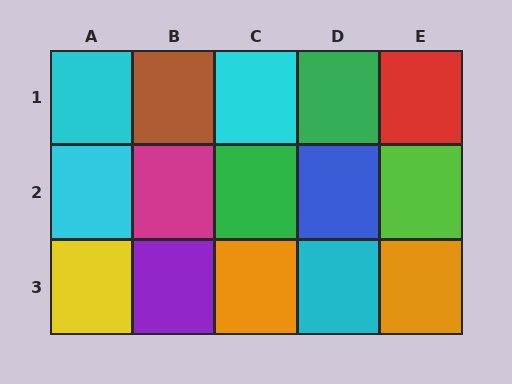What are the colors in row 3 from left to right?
Yellow, purple, orange, cyan, orange.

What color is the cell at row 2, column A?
Cyan.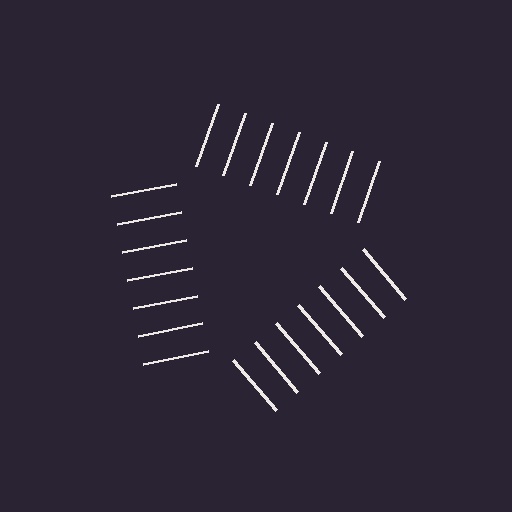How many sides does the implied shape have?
3 sides — the line-ends trace a triangle.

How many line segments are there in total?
21 — 7 along each of the 3 edges.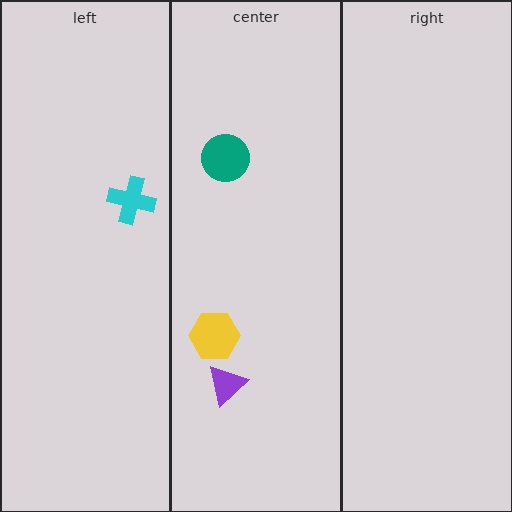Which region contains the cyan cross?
The left region.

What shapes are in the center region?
The yellow hexagon, the purple triangle, the teal circle.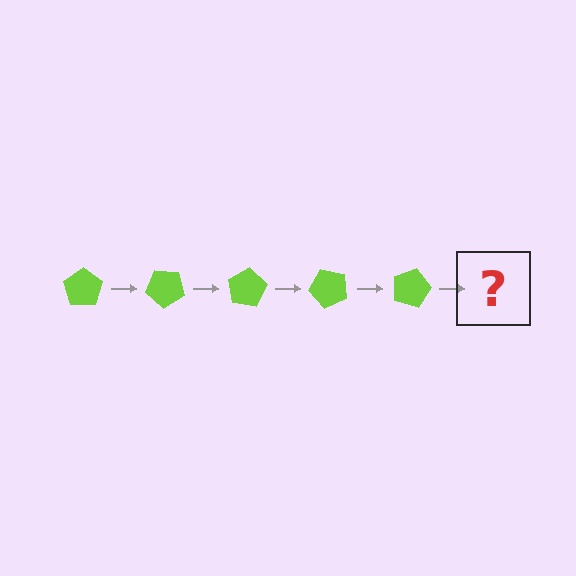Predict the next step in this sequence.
The next step is a lime pentagon rotated 200 degrees.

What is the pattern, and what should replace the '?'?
The pattern is that the pentagon rotates 40 degrees each step. The '?' should be a lime pentagon rotated 200 degrees.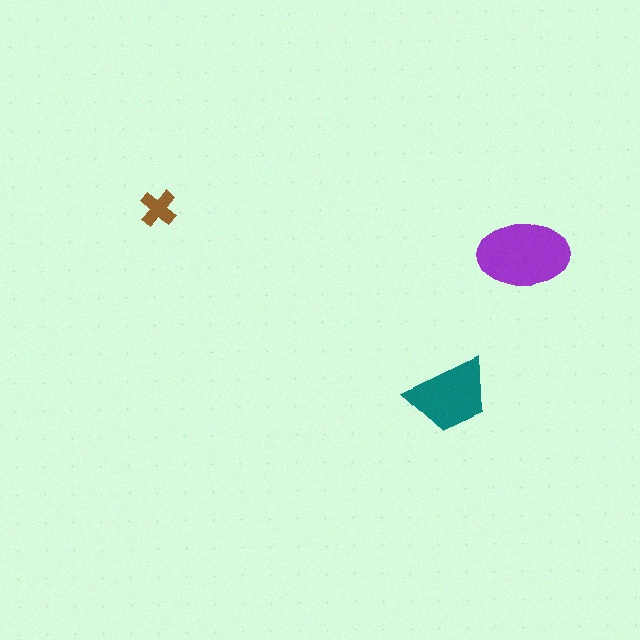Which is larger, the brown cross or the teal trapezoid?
The teal trapezoid.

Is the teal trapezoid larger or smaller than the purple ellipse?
Smaller.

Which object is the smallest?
The brown cross.